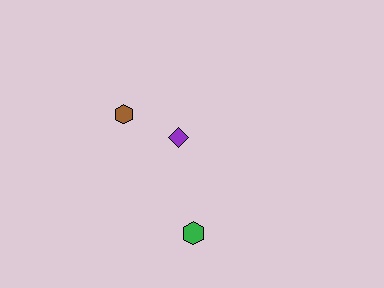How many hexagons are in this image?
There are 2 hexagons.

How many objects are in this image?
There are 3 objects.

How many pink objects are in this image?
There are no pink objects.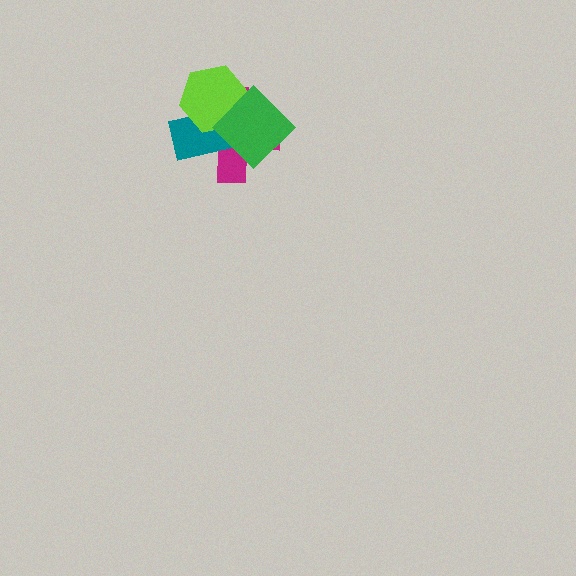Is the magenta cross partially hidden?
Yes, it is partially covered by another shape.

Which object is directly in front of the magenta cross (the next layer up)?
The teal rectangle is directly in front of the magenta cross.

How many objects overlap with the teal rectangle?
3 objects overlap with the teal rectangle.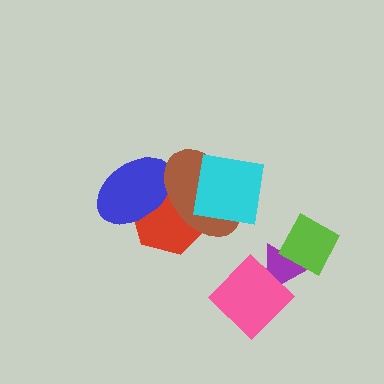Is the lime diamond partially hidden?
No, no other shape covers it.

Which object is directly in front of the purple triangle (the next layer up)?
The lime diamond is directly in front of the purple triangle.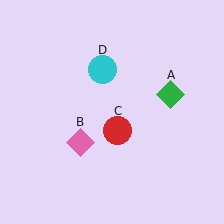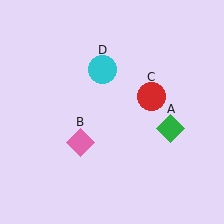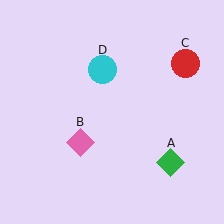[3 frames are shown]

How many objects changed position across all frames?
2 objects changed position: green diamond (object A), red circle (object C).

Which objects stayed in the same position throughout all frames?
Pink diamond (object B) and cyan circle (object D) remained stationary.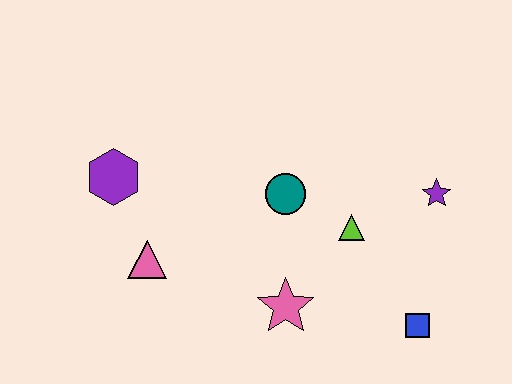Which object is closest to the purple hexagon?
The pink triangle is closest to the purple hexagon.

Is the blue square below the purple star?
Yes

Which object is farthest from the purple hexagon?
The blue square is farthest from the purple hexagon.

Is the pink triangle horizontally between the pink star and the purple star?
No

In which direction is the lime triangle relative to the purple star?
The lime triangle is to the left of the purple star.